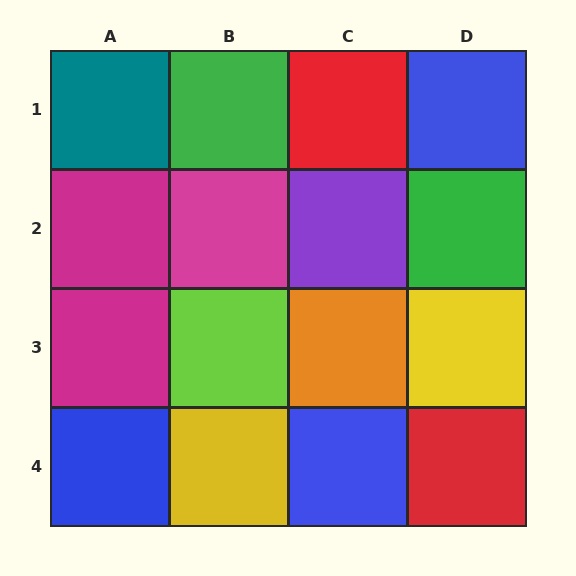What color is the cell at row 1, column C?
Red.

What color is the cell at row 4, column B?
Yellow.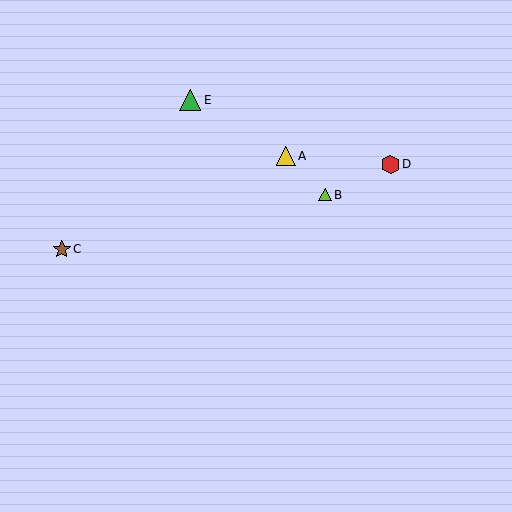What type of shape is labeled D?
Shape D is a red hexagon.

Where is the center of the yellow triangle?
The center of the yellow triangle is at (286, 156).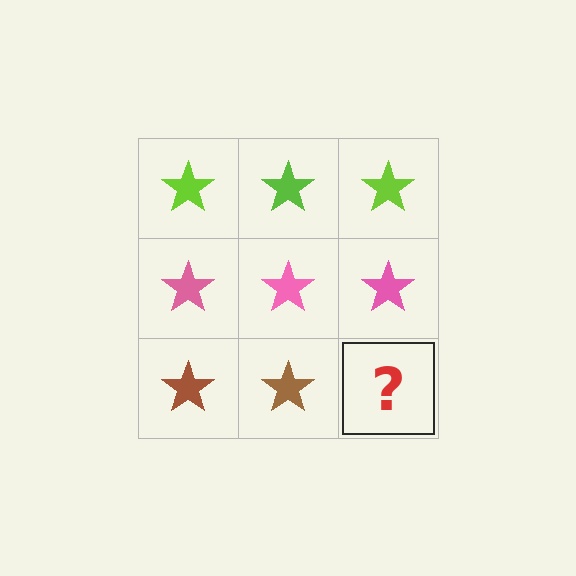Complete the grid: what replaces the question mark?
The question mark should be replaced with a brown star.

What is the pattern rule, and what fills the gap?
The rule is that each row has a consistent color. The gap should be filled with a brown star.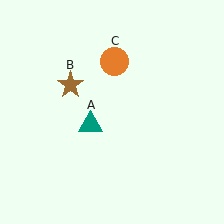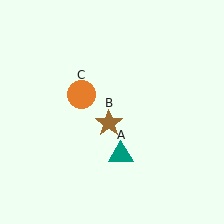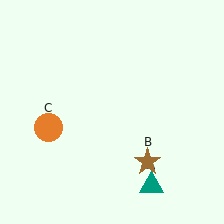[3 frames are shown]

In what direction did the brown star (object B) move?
The brown star (object B) moved down and to the right.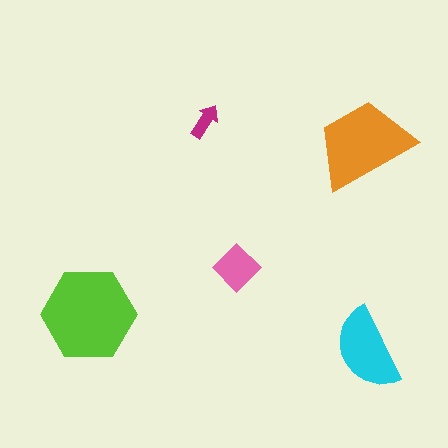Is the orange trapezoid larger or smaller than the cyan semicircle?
Larger.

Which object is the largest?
The lime hexagon.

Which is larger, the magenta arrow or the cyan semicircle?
The cyan semicircle.